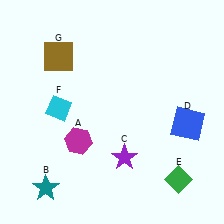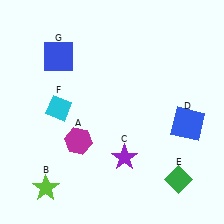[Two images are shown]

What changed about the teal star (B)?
In Image 1, B is teal. In Image 2, it changed to lime.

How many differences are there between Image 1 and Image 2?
There are 2 differences between the two images.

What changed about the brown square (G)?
In Image 1, G is brown. In Image 2, it changed to blue.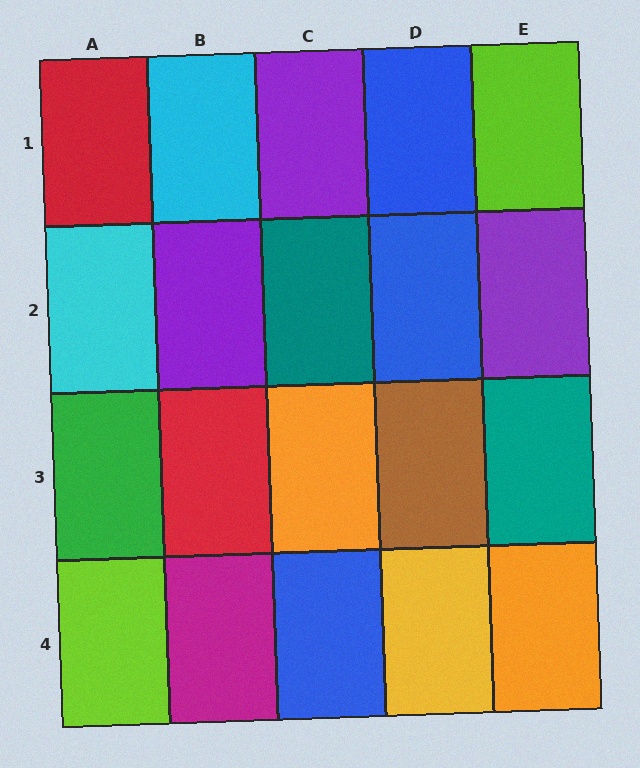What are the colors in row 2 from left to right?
Cyan, purple, teal, blue, purple.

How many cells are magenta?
1 cell is magenta.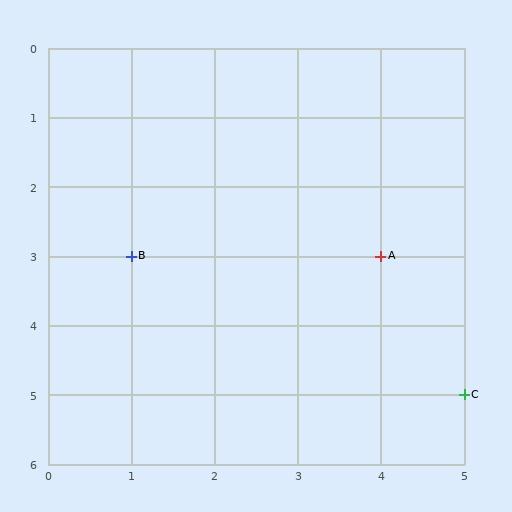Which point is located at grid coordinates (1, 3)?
Point B is at (1, 3).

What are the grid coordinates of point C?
Point C is at grid coordinates (5, 5).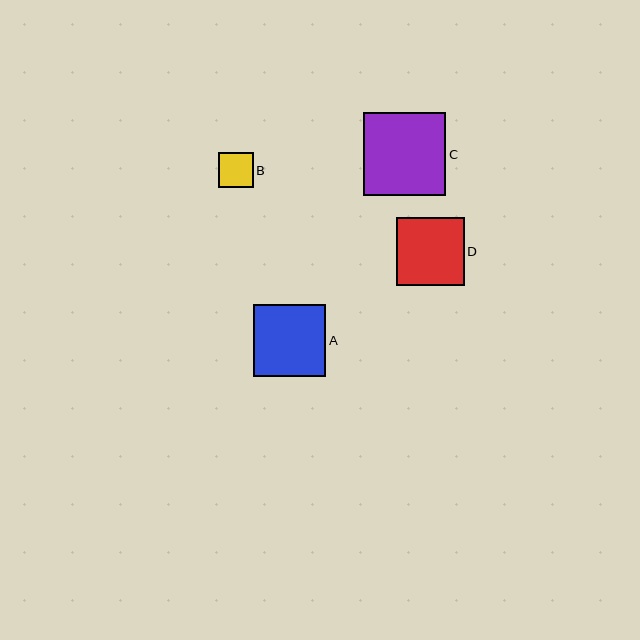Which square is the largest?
Square C is the largest with a size of approximately 83 pixels.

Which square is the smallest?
Square B is the smallest with a size of approximately 35 pixels.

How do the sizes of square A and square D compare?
Square A and square D are approximately the same size.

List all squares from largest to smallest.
From largest to smallest: C, A, D, B.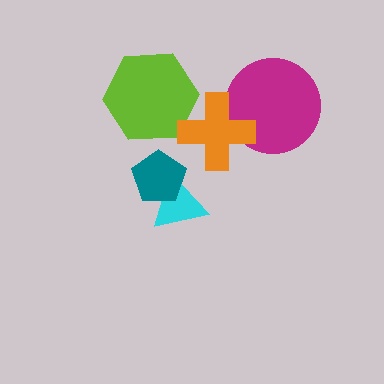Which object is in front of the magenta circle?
The orange cross is in front of the magenta circle.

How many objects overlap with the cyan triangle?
1 object overlaps with the cyan triangle.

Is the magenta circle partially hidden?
Yes, it is partially covered by another shape.